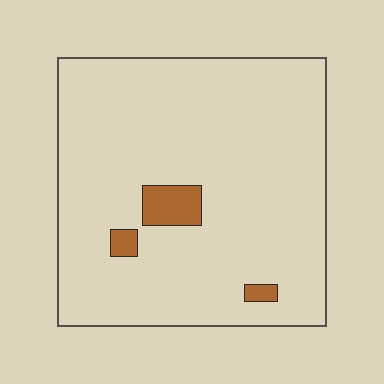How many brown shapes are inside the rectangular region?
3.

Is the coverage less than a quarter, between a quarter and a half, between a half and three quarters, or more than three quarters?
Less than a quarter.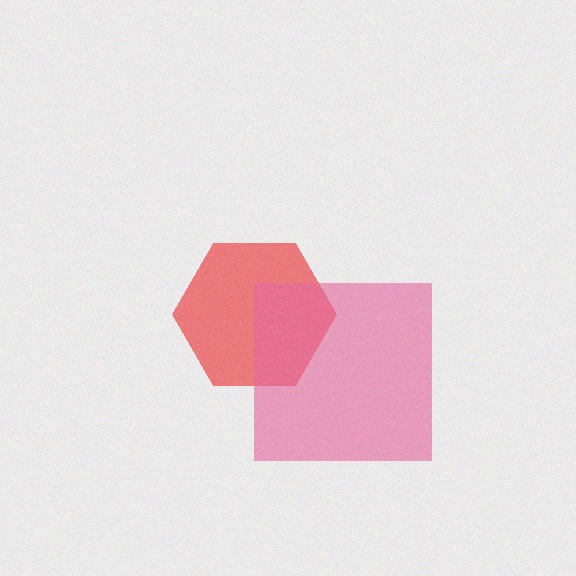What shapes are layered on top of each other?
The layered shapes are: a red hexagon, a pink square.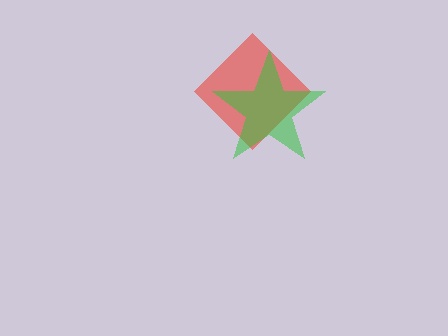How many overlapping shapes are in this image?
There are 2 overlapping shapes in the image.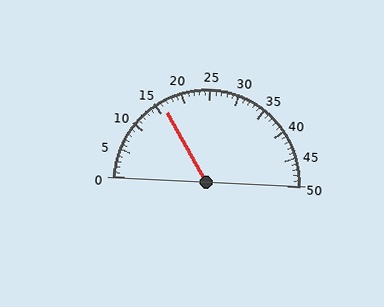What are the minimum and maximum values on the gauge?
The gauge ranges from 0 to 50.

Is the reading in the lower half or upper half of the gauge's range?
The reading is in the lower half of the range (0 to 50).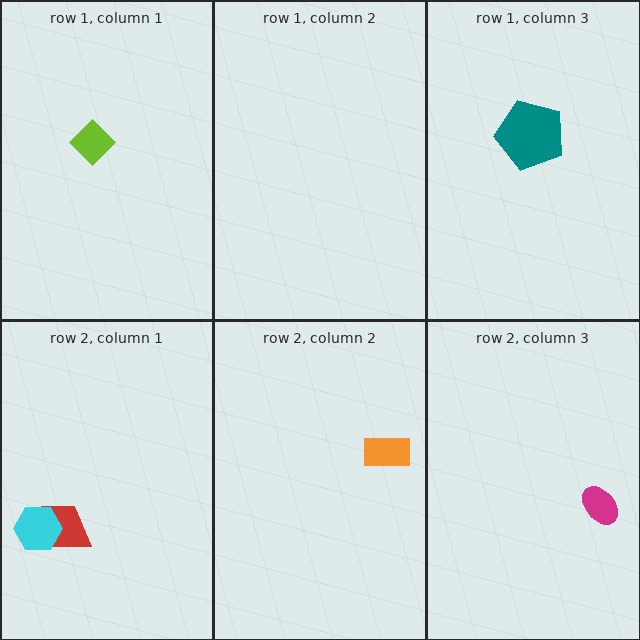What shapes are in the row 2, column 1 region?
The red trapezoid, the cyan hexagon.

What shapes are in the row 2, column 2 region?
The orange rectangle.